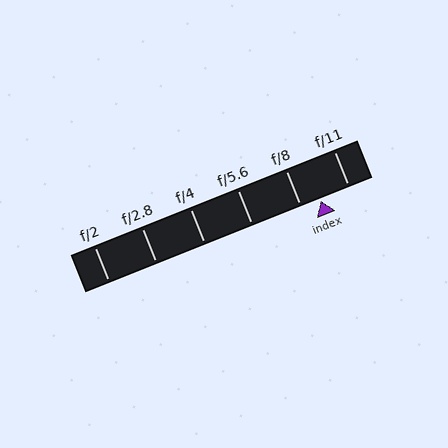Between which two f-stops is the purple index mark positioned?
The index mark is between f/8 and f/11.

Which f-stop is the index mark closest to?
The index mark is closest to f/8.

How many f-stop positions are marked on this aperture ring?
There are 6 f-stop positions marked.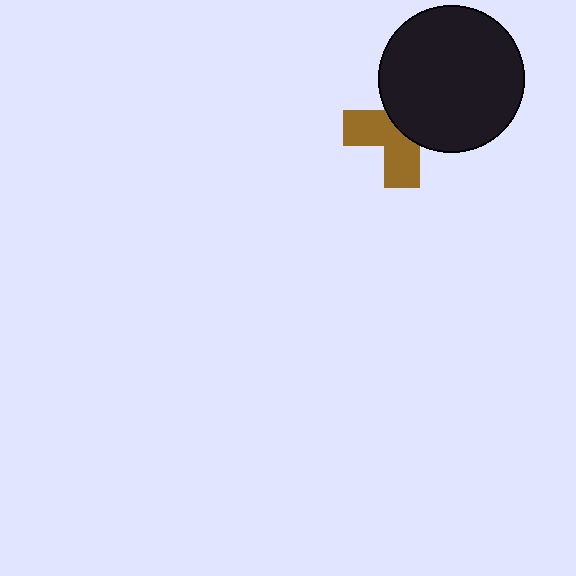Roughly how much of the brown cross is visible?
About half of it is visible (roughly 48%).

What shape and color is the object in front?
The object in front is a black circle.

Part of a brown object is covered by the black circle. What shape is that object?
It is a cross.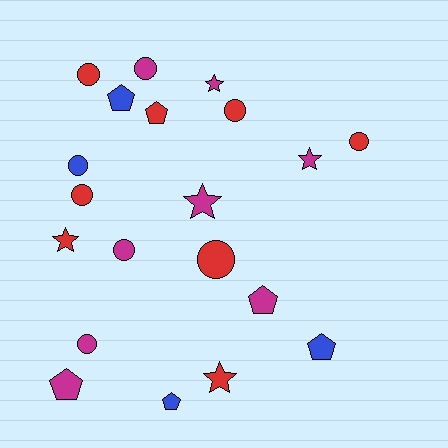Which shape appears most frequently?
Circle, with 9 objects.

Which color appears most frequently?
Magenta, with 8 objects.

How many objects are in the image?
There are 20 objects.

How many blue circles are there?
There is 1 blue circle.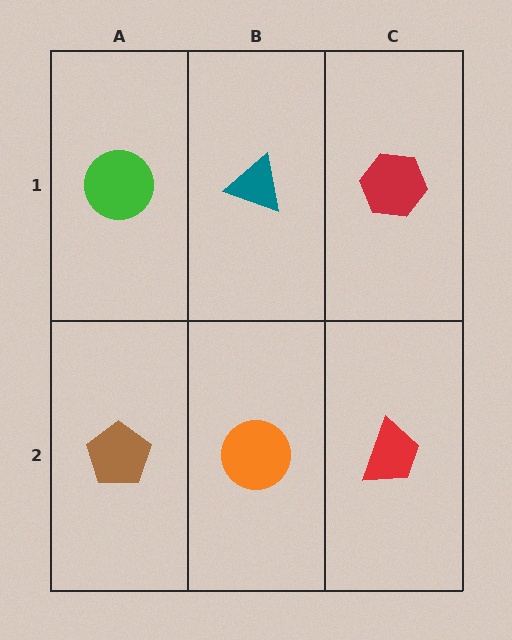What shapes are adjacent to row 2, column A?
A green circle (row 1, column A), an orange circle (row 2, column B).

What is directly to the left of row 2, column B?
A brown pentagon.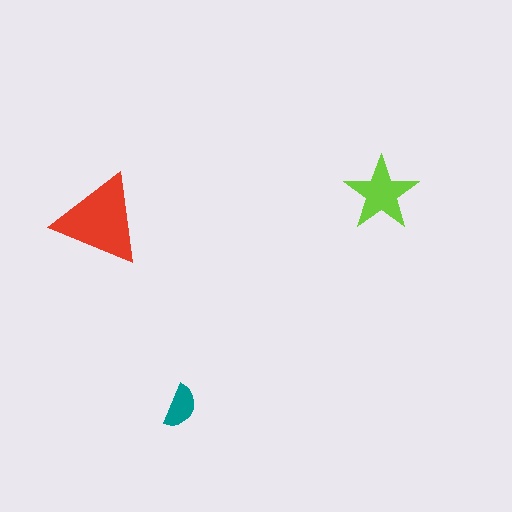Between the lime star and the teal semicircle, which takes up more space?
The lime star.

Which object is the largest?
The red triangle.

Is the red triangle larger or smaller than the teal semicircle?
Larger.